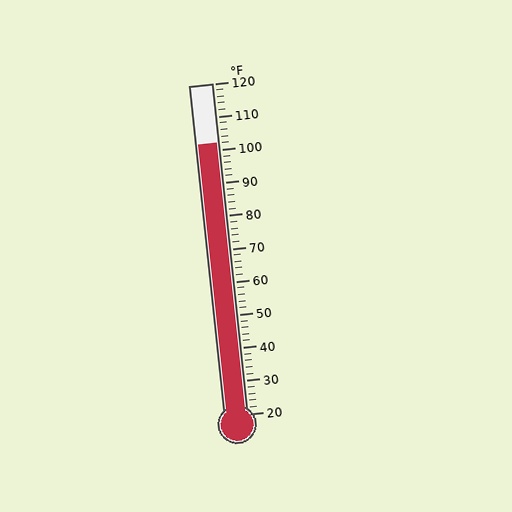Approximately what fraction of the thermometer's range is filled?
The thermometer is filled to approximately 80% of its range.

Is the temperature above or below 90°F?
The temperature is above 90°F.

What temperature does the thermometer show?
The thermometer shows approximately 102°F.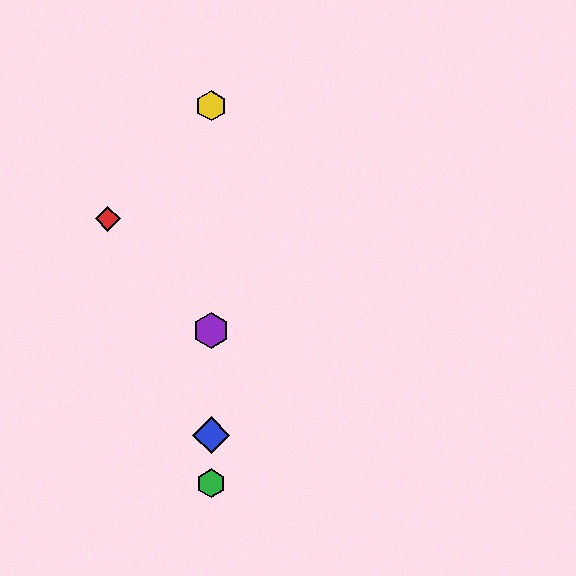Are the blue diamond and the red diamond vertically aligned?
No, the blue diamond is at x≈211 and the red diamond is at x≈108.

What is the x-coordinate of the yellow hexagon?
The yellow hexagon is at x≈211.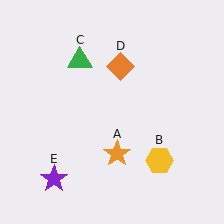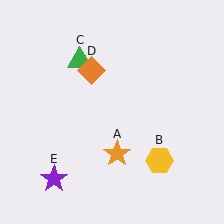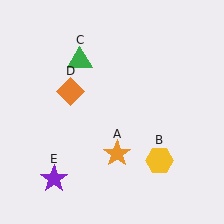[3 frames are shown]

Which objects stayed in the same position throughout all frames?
Orange star (object A) and yellow hexagon (object B) and green triangle (object C) and purple star (object E) remained stationary.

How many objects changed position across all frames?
1 object changed position: orange diamond (object D).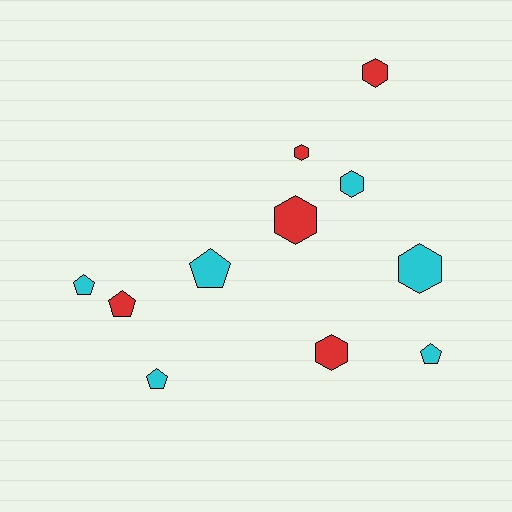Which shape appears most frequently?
Hexagon, with 6 objects.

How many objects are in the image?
There are 11 objects.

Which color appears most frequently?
Cyan, with 6 objects.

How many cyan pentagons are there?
There are 4 cyan pentagons.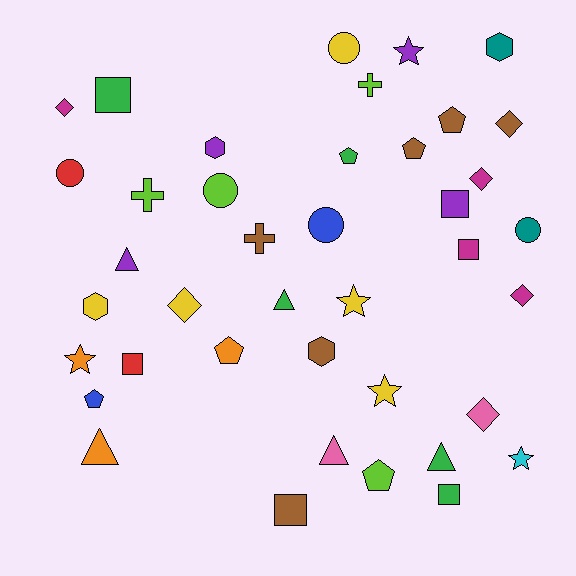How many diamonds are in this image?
There are 6 diamonds.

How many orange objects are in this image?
There are 3 orange objects.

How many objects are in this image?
There are 40 objects.